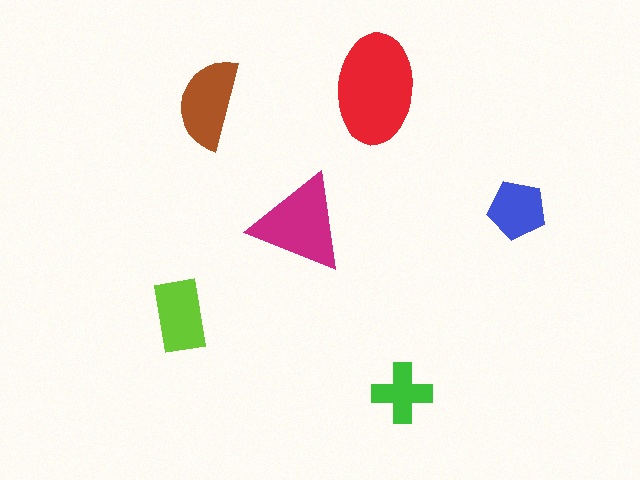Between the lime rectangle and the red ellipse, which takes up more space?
The red ellipse.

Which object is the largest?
The red ellipse.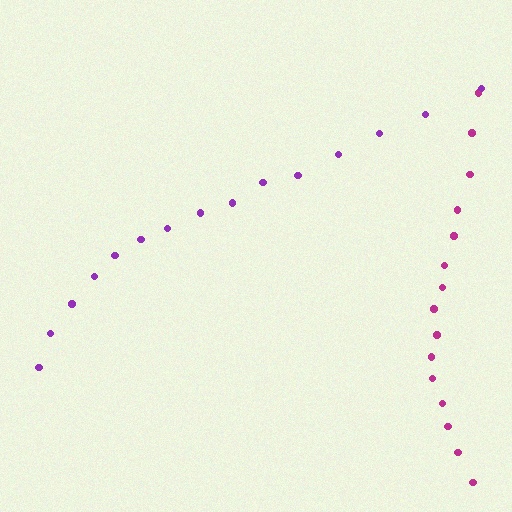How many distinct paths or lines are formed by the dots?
There are 2 distinct paths.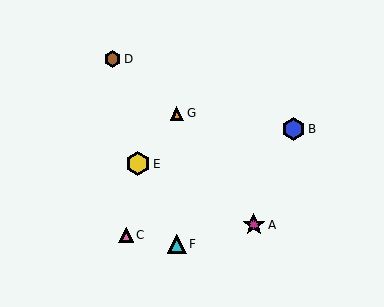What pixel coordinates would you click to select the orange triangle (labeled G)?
Click at (177, 113) to select the orange triangle G.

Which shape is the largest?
The yellow hexagon (labeled E) is the largest.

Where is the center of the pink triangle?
The center of the pink triangle is at (126, 235).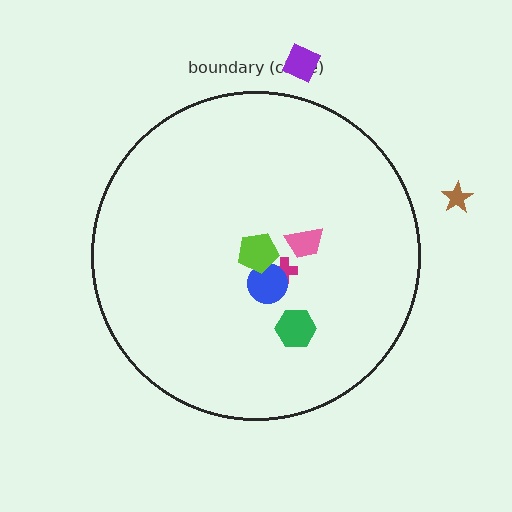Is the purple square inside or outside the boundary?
Outside.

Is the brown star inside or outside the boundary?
Outside.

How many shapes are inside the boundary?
5 inside, 2 outside.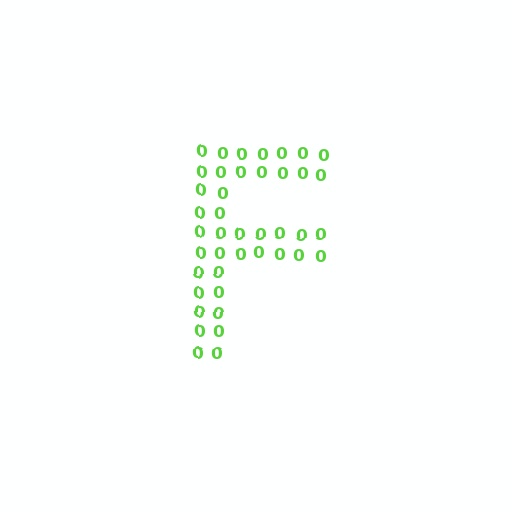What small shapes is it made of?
It is made of small digit 0's.